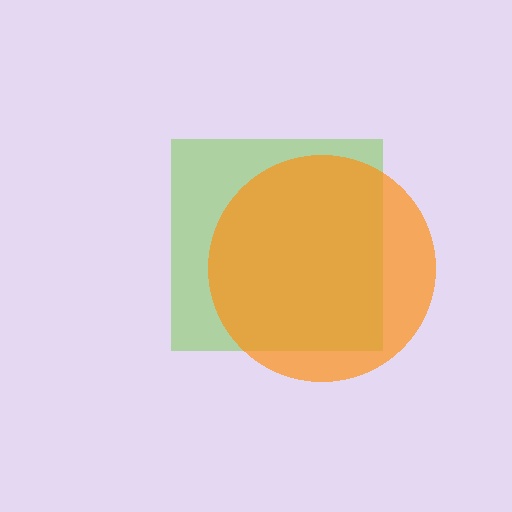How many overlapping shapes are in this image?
There are 2 overlapping shapes in the image.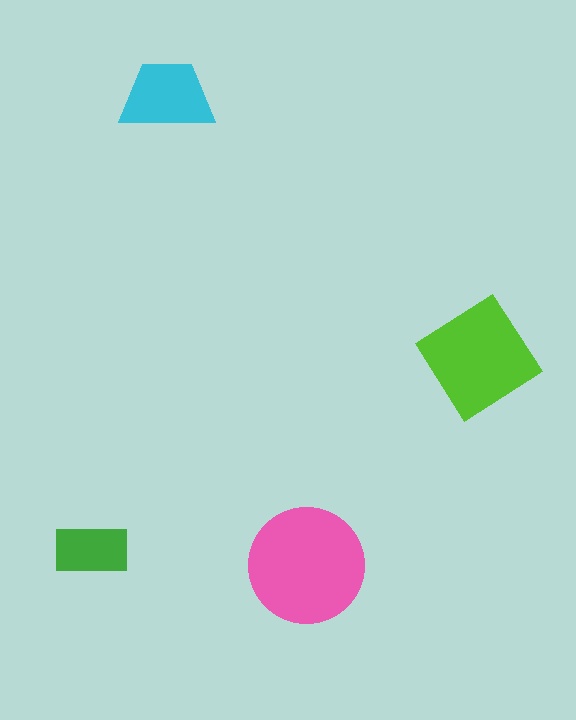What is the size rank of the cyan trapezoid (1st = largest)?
3rd.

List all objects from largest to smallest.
The pink circle, the lime diamond, the cyan trapezoid, the green rectangle.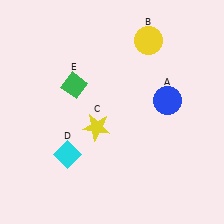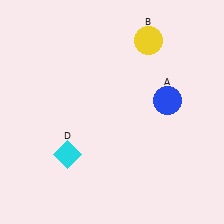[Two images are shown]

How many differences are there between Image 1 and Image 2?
There are 2 differences between the two images.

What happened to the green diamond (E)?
The green diamond (E) was removed in Image 2. It was in the top-left area of Image 1.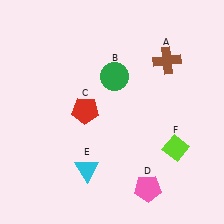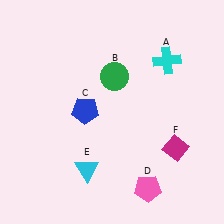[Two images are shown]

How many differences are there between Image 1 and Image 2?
There are 3 differences between the two images.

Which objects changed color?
A changed from brown to cyan. C changed from red to blue. F changed from lime to magenta.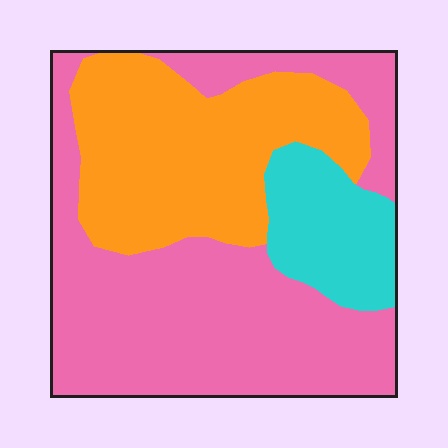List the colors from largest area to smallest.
From largest to smallest: pink, orange, cyan.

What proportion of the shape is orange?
Orange covers roughly 35% of the shape.